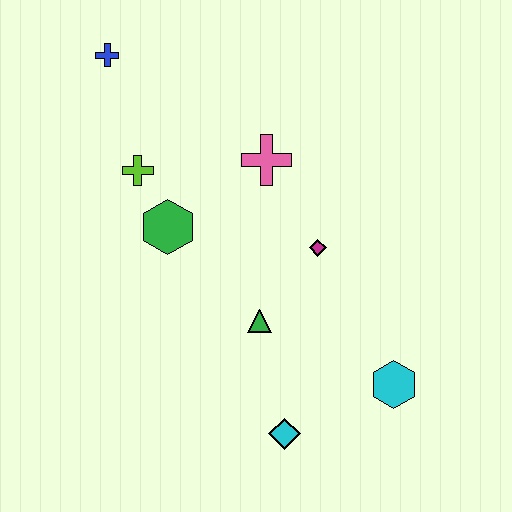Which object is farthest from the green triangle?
The blue cross is farthest from the green triangle.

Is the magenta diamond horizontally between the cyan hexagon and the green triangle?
Yes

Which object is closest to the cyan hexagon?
The cyan diamond is closest to the cyan hexagon.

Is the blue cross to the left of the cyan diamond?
Yes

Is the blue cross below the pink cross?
No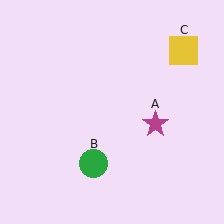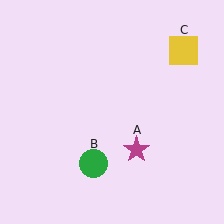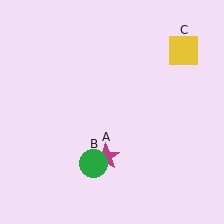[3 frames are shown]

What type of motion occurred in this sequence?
The magenta star (object A) rotated clockwise around the center of the scene.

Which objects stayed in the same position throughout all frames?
Green circle (object B) and yellow square (object C) remained stationary.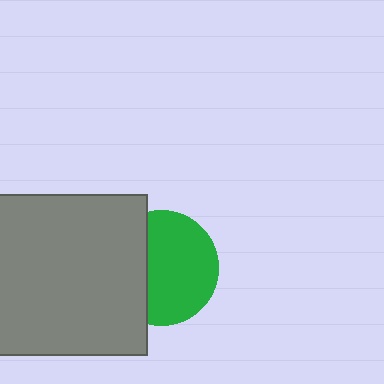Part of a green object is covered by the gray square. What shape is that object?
It is a circle.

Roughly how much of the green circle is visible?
Most of it is visible (roughly 65%).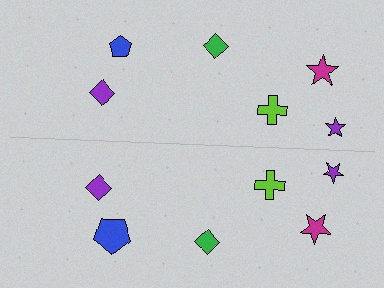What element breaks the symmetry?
The blue pentagon on the bottom side has a different size than its mirror counterpart.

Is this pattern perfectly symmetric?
No, the pattern is not perfectly symmetric. The blue pentagon on the bottom side has a different size than its mirror counterpart.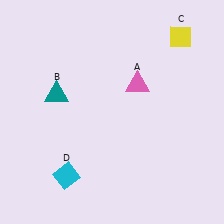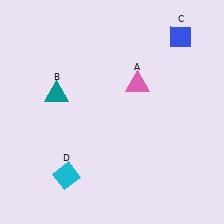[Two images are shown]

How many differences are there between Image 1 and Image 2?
There is 1 difference between the two images.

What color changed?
The diamond (C) changed from yellow in Image 1 to blue in Image 2.